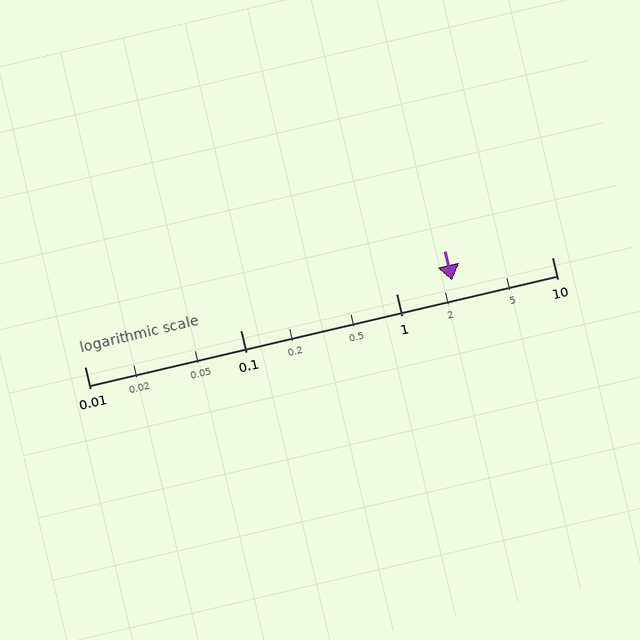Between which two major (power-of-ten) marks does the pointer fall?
The pointer is between 1 and 10.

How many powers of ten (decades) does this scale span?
The scale spans 3 decades, from 0.01 to 10.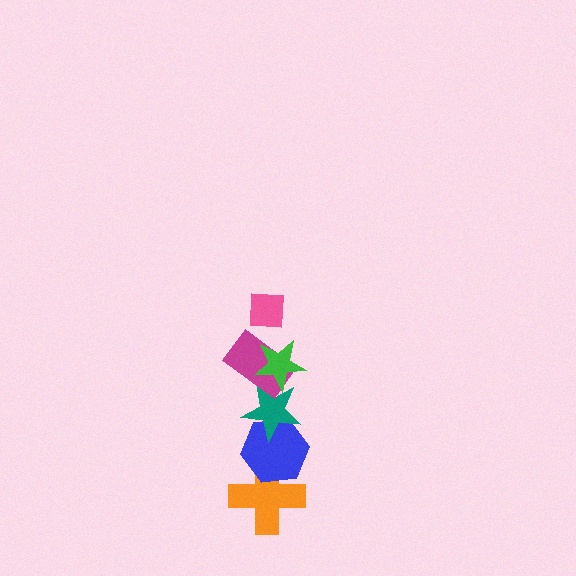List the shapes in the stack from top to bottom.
From top to bottom: the pink square, the green star, the magenta rectangle, the teal star, the blue hexagon, the orange cross.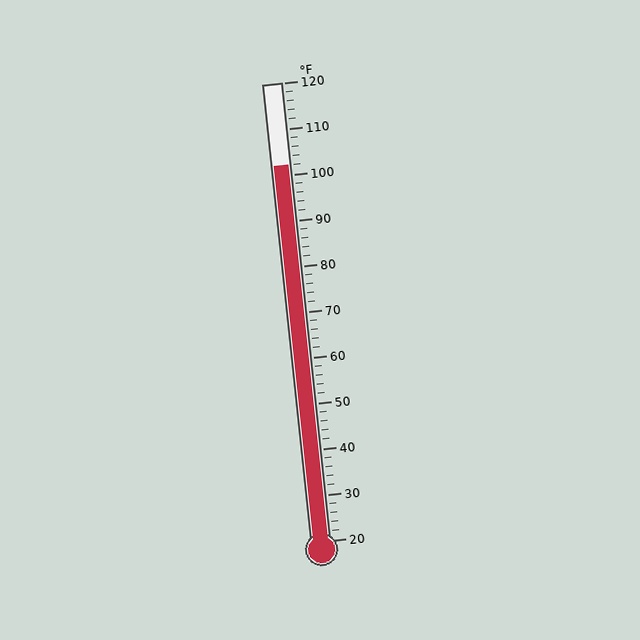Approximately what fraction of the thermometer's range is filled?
The thermometer is filled to approximately 80% of its range.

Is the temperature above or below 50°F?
The temperature is above 50°F.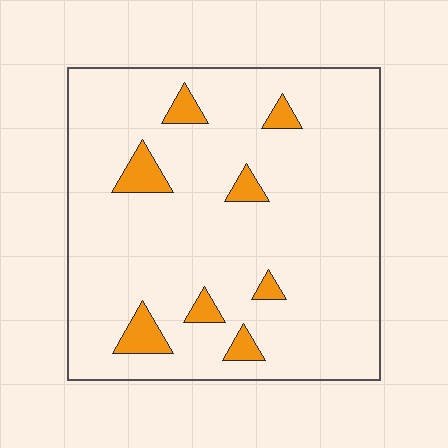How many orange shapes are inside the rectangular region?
8.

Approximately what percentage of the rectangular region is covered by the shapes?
Approximately 10%.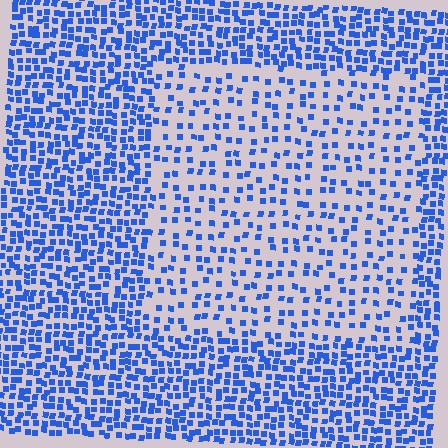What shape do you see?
I see a rectangle.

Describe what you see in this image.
The image contains small blue elements arranged at two different densities. A rectangle-shaped region is visible where the elements are less densely packed than the surrounding area.